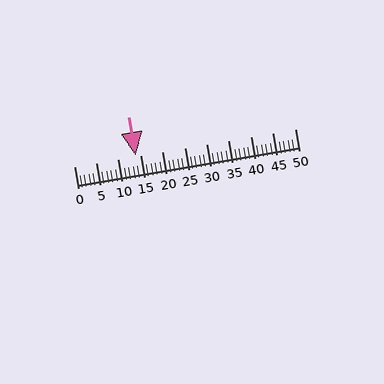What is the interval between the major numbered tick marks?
The major tick marks are spaced 5 units apart.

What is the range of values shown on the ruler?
The ruler shows values from 0 to 50.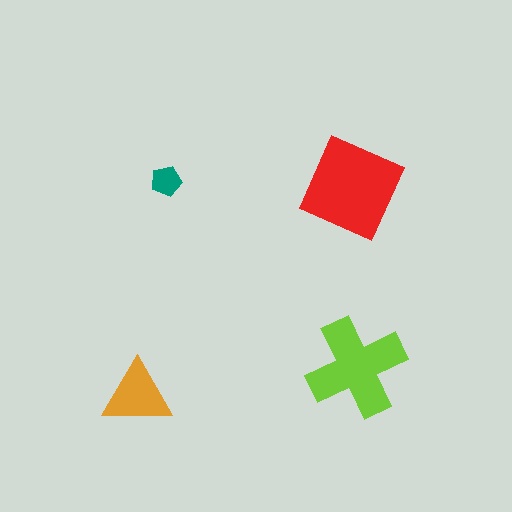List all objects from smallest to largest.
The teal pentagon, the orange triangle, the lime cross, the red diamond.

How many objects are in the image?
There are 4 objects in the image.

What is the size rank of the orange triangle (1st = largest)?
3rd.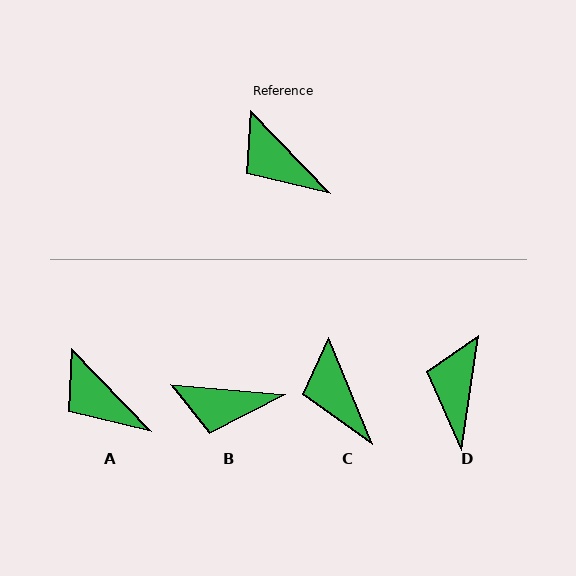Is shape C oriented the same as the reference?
No, it is off by about 21 degrees.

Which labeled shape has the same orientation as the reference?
A.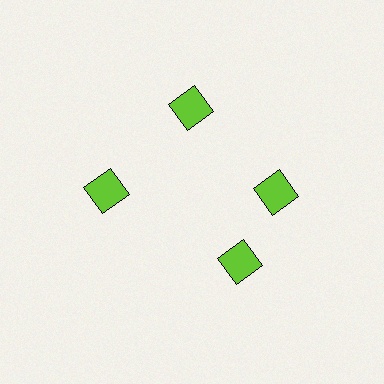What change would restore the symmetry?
The symmetry would be restored by rotating it back into even spacing with its neighbors so that all 4 diamonds sit at equal angles and equal distance from the center.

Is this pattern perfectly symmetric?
No. The 4 lime diamonds are arranged in a ring, but one element near the 6 o'clock position is rotated out of alignment along the ring, breaking the 4-fold rotational symmetry.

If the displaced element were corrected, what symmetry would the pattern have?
It would have 4-fold rotational symmetry — the pattern would map onto itself every 90 degrees.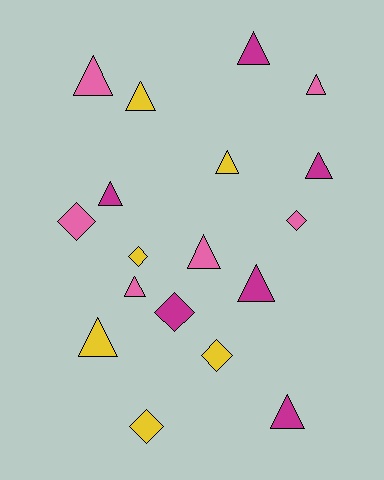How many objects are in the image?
There are 18 objects.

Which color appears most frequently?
Magenta, with 6 objects.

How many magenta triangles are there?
There are 5 magenta triangles.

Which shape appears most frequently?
Triangle, with 12 objects.